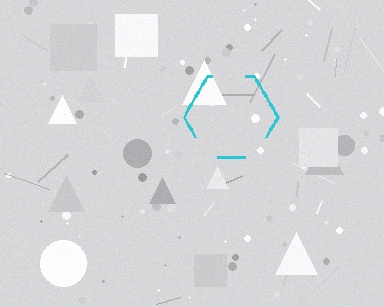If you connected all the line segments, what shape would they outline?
They would outline a hexagon.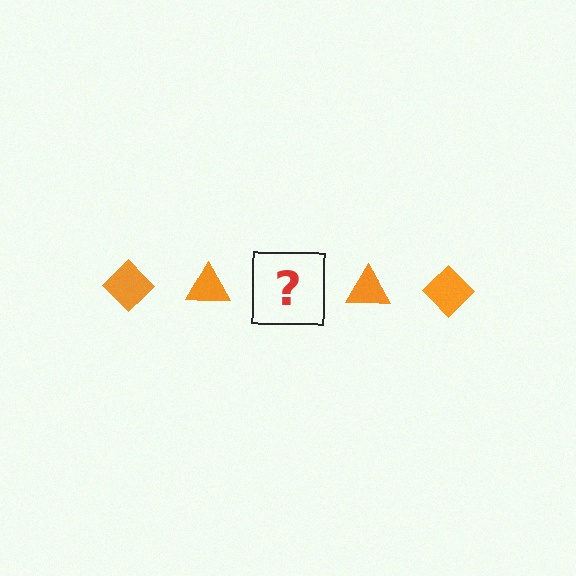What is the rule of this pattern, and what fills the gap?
The rule is that the pattern cycles through diamond, triangle shapes in orange. The gap should be filled with an orange diamond.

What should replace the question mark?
The question mark should be replaced with an orange diamond.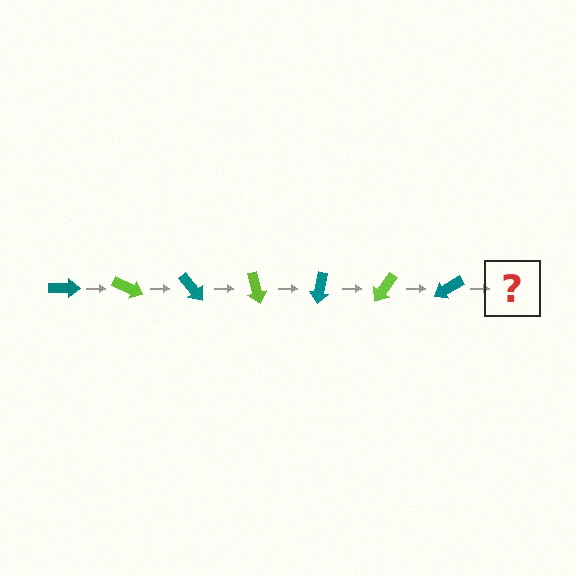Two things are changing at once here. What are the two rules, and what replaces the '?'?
The two rules are that it rotates 25 degrees each step and the color cycles through teal and lime. The '?' should be a lime arrow, rotated 175 degrees from the start.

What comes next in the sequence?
The next element should be a lime arrow, rotated 175 degrees from the start.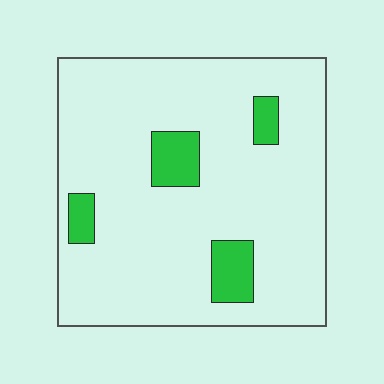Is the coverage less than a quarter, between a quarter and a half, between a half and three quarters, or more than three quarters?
Less than a quarter.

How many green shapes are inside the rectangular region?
4.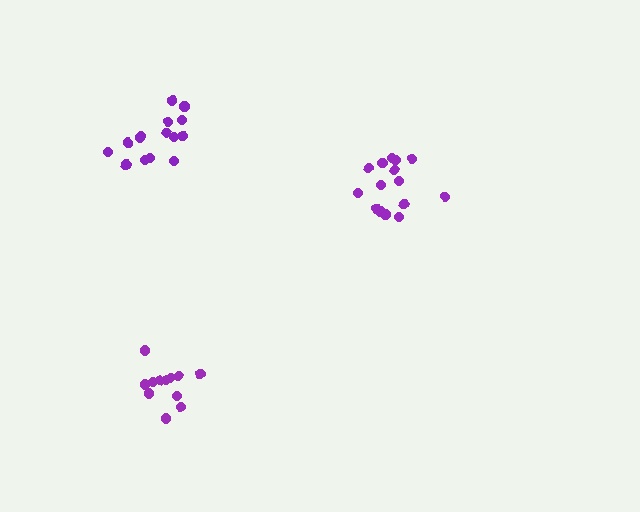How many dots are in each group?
Group 1: 15 dots, Group 2: 15 dots, Group 3: 12 dots (42 total).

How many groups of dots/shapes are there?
There are 3 groups.